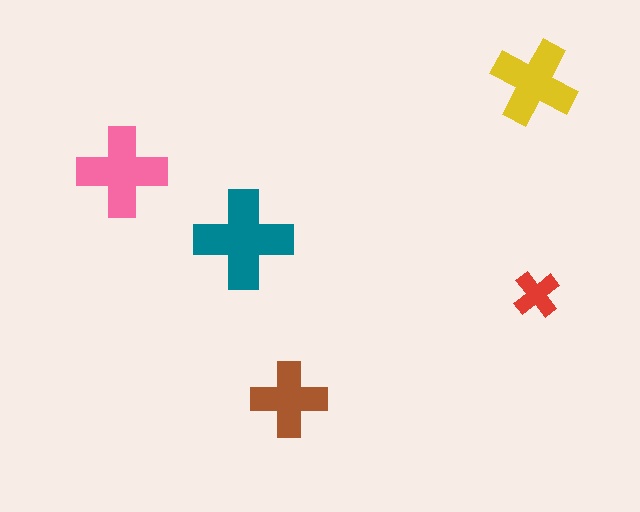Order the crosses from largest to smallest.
the teal one, the pink one, the yellow one, the brown one, the red one.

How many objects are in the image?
There are 5 objects in the image.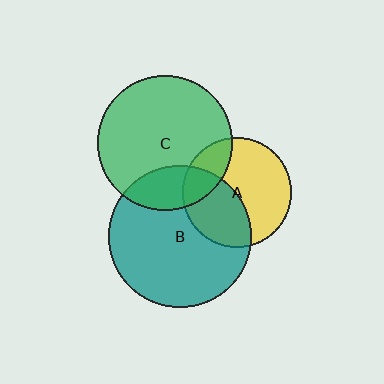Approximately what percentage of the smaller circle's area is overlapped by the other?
Approximately 20%.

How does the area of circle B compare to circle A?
Approximately 1.7 times.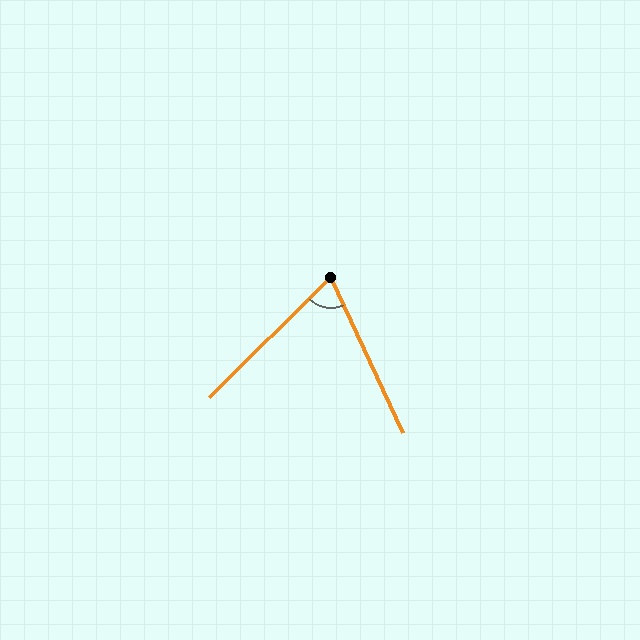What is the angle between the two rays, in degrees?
Approximately 70 degrees.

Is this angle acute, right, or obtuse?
It is acute.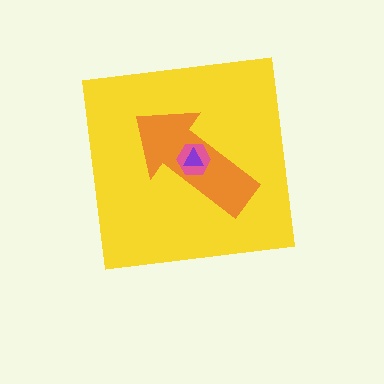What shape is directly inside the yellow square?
The orange arrow.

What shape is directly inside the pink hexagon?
The purple triangle.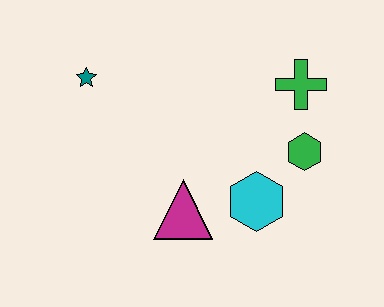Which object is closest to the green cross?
The green hexagon is closest to the green cross.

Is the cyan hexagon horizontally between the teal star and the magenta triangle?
No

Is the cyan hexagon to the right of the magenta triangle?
Yes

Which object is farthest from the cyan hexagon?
The teal star is farthest from the cyan hexagon.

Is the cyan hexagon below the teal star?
Yes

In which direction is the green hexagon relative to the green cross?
The green hexagon is below the green cross.